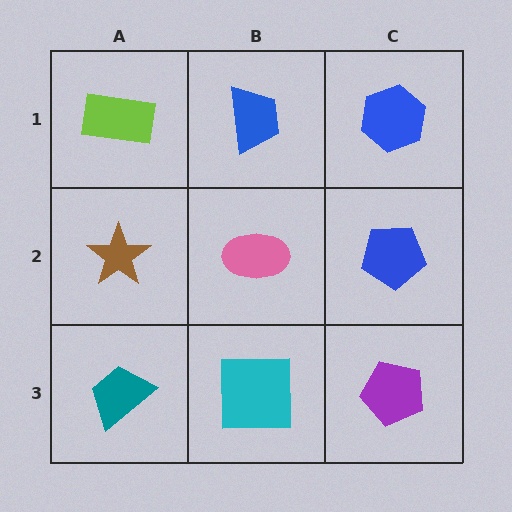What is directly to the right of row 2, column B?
A blue pentagon.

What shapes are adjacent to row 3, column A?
A brown star (row 2, column A), a cyan square (row 3, column B).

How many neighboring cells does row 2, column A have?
3.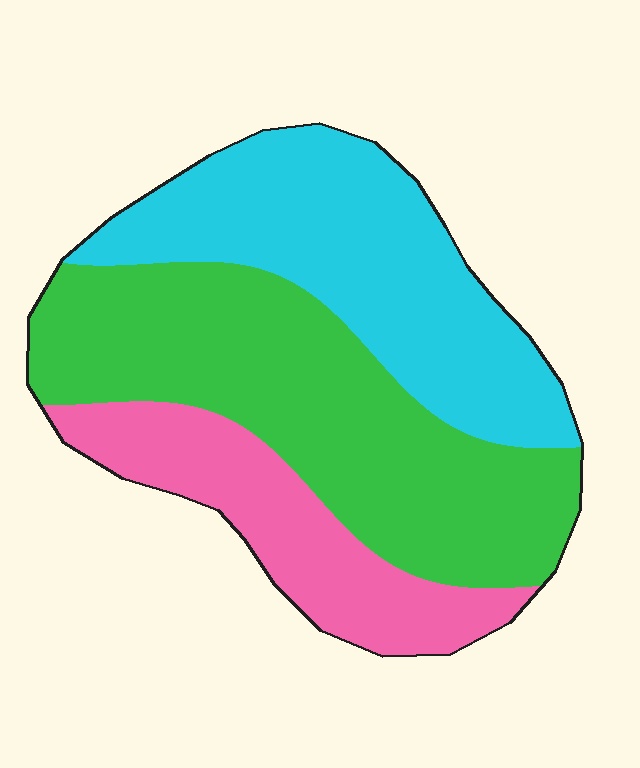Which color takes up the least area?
Pink, at roughly 20%.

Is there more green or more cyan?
Green.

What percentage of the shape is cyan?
Cyan takes up between a quarter and a half of the shape.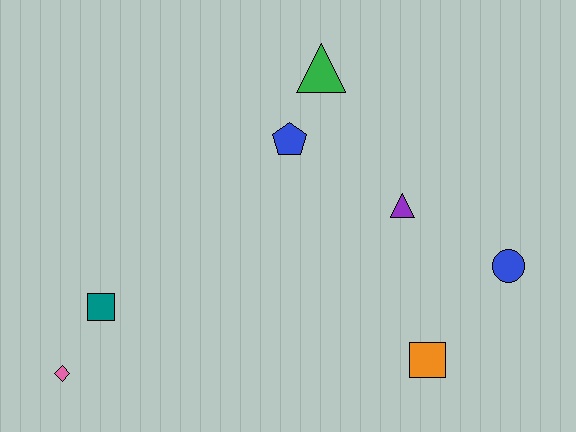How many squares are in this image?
There are 2 squares.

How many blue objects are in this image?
There are 2 blue objects.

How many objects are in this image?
There are 7 objects.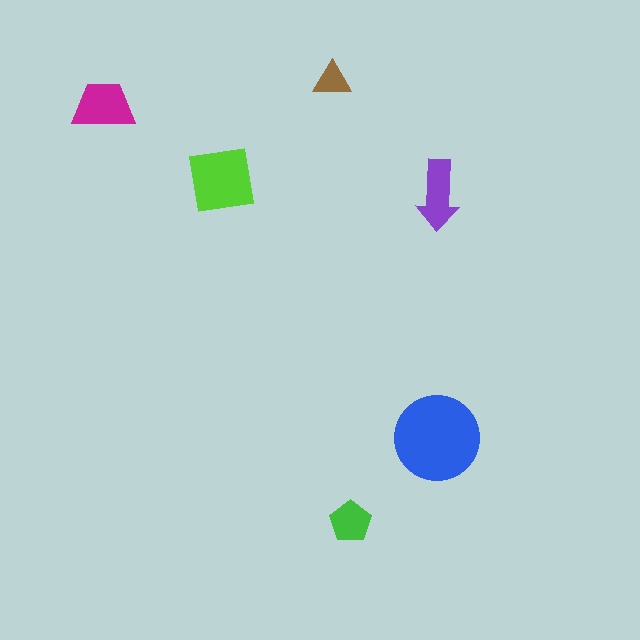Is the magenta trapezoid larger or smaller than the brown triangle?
Larger.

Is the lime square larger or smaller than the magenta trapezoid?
Larger.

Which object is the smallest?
The brown triangle.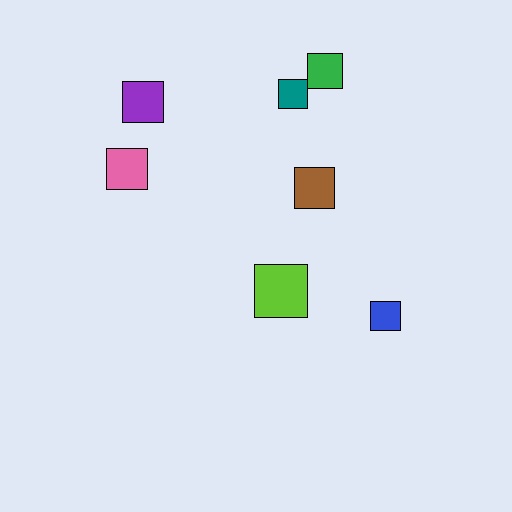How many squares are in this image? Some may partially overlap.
There are 7 squares.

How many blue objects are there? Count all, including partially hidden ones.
There is 1 blue object.